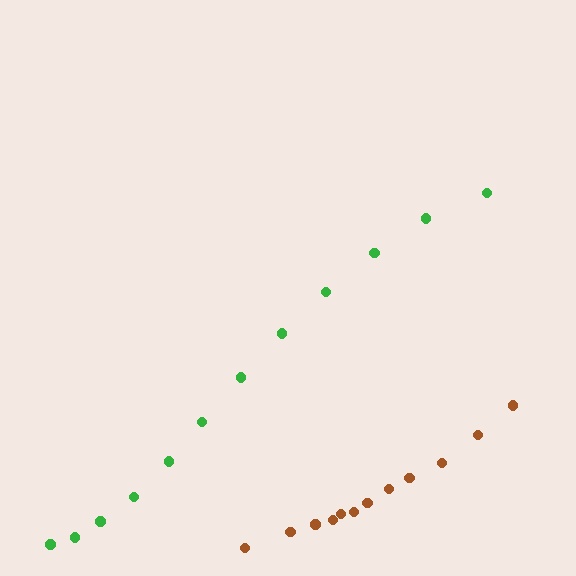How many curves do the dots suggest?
There are 2 distinct paths.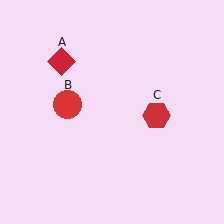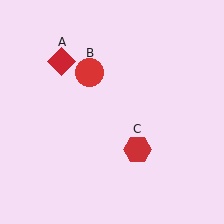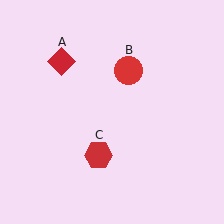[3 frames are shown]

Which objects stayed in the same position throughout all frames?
Red diamond (object A) remained stationary.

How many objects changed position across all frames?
2 objects changed position: red circle (object B), red hexagon (object C).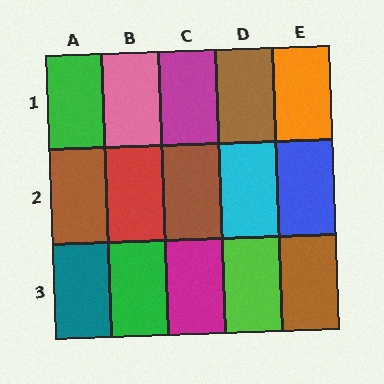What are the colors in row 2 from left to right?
Brown, red, brown, cyan, blue.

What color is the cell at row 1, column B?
Pink.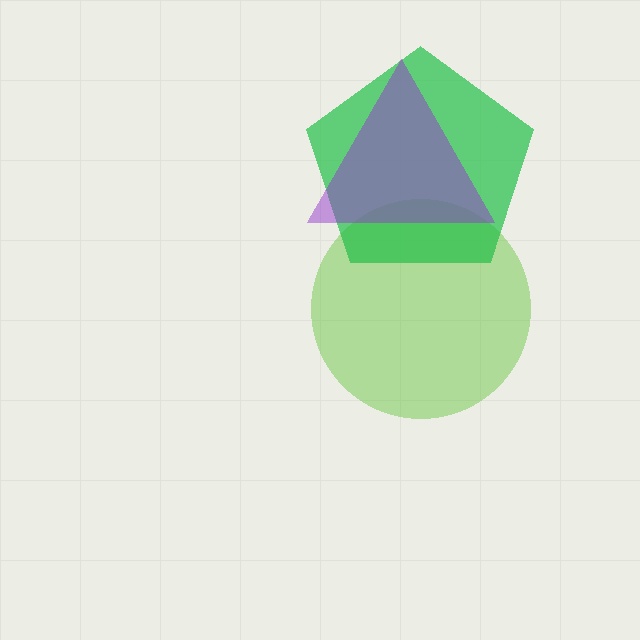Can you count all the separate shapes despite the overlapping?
Yes, there are 3 separate shapes.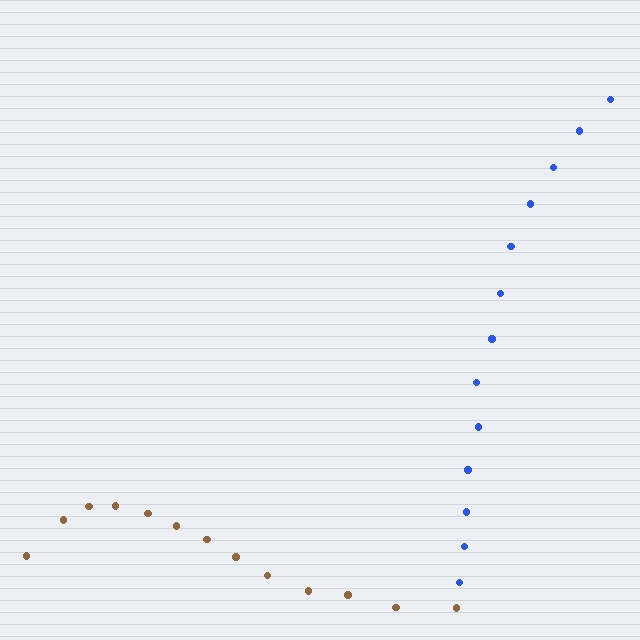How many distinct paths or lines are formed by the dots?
There are 2 distinct paths.